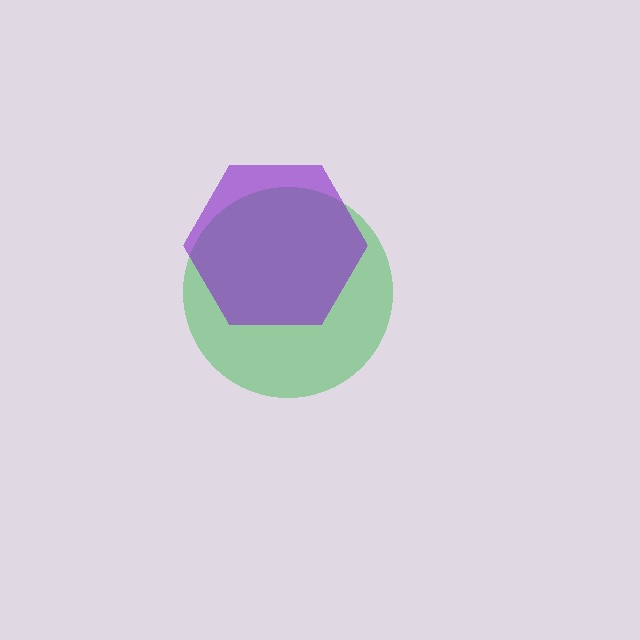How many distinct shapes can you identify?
There are 2 distinct shapes: a green circle, a purple hexagon.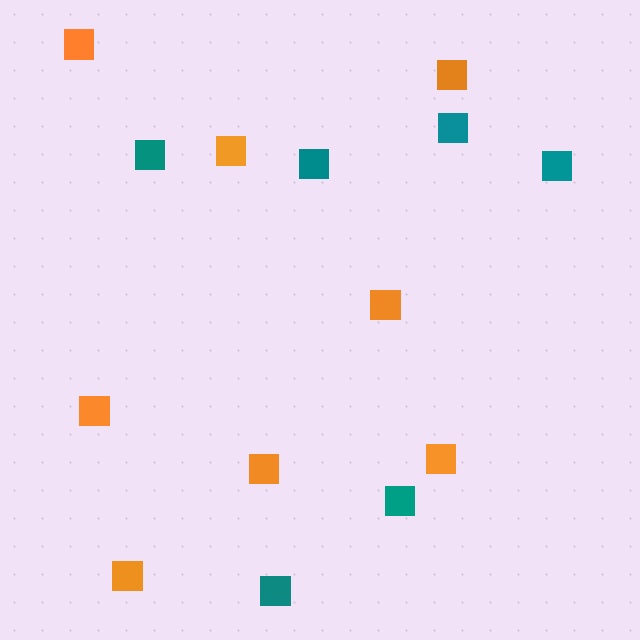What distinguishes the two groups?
There are 2 groups: one group of teal squares (6) and one group of orange squares (8).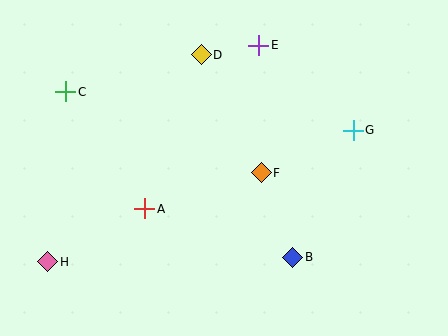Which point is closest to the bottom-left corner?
Point H is closest to the bottom-left corner.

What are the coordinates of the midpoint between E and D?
The midpoint between E and D is at (230, 50).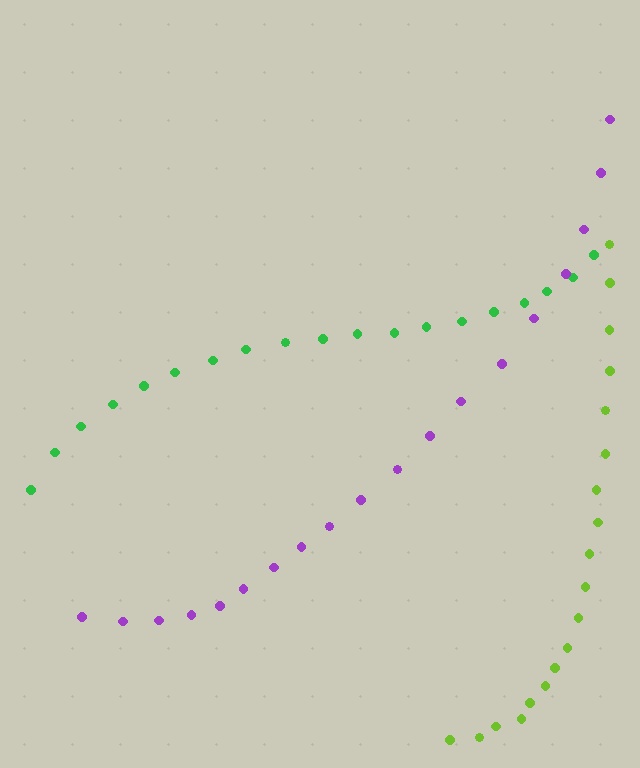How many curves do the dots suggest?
There are 3 distinct paths.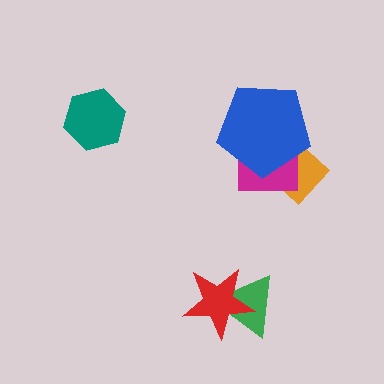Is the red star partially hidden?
No, no other shape covers it.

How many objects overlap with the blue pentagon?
2 objects overlap with the blue pentagon.